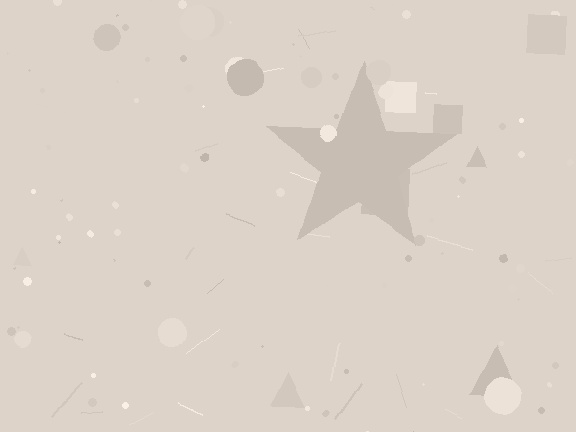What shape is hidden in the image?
A star is hidden in the image.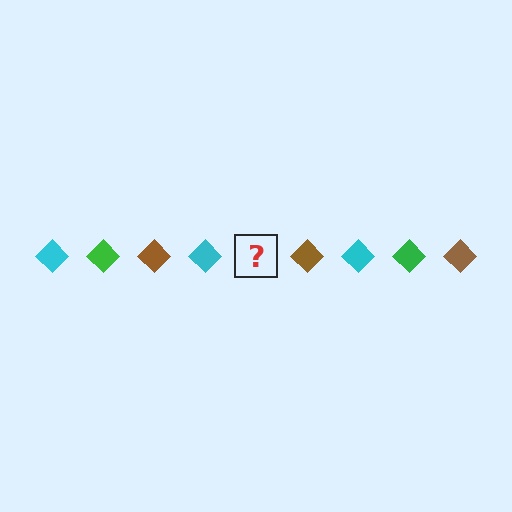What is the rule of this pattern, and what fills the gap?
The rule is that the pattern cycles through cyan, green, brown diamonds. The gap should be filled with a green diamond.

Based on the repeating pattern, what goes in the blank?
The blank should be a green diamond.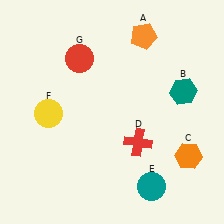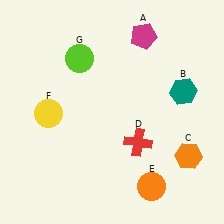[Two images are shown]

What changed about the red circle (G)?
In Image 1, G is red. In Image 2, it changed to lime.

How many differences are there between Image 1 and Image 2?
There are 3 differences between the two images.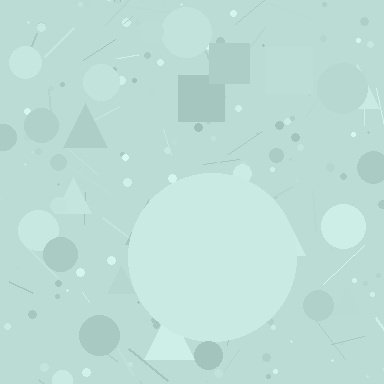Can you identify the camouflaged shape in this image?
The camouflaged shape is a circle.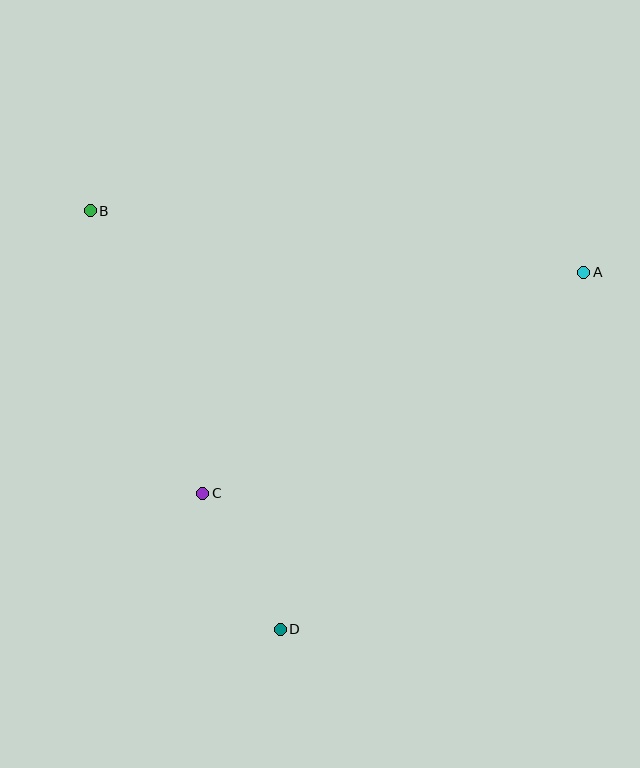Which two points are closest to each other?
Points C and D are closest to each other.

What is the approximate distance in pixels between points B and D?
The distance between B and D is approximately 459 pixels.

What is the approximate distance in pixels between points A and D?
The distance between A and D is approximately 468 pixels.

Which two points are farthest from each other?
Points A and B are farthest from each other.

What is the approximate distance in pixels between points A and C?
The distance between A and C is approximately 440 pixels.